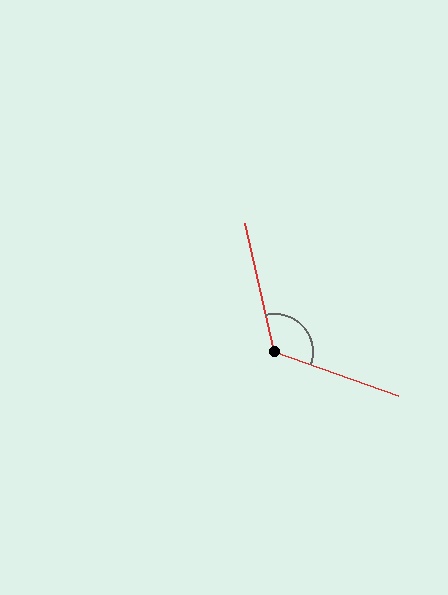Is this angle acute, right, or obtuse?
It is obtuse.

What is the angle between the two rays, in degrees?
Approximately 122 degrees.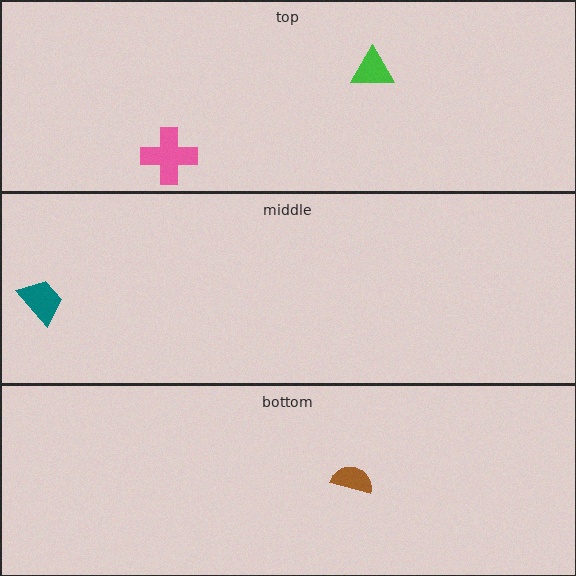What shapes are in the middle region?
The teal trapezoid.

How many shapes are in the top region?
2.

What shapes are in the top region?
The green triangle, the pink cross.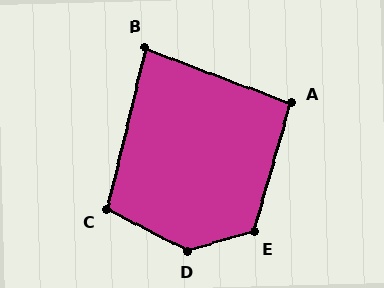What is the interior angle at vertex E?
Approximately 123 degrees (obtuse).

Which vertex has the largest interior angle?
D, at approximately 136 degrees.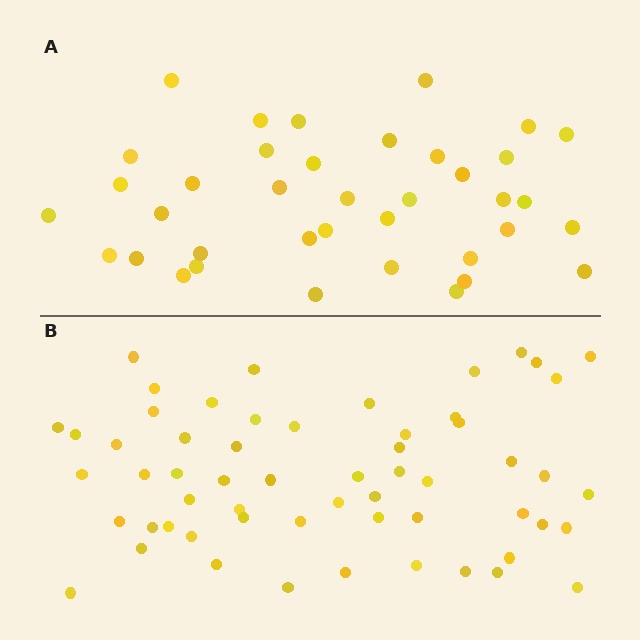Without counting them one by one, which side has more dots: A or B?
Region B (the bottom region) has more dots.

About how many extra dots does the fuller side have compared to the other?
Region B has approximately 20 more dots than region A.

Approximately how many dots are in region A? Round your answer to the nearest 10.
About 40 dots. (The exact count is 38, which rounds to 40.)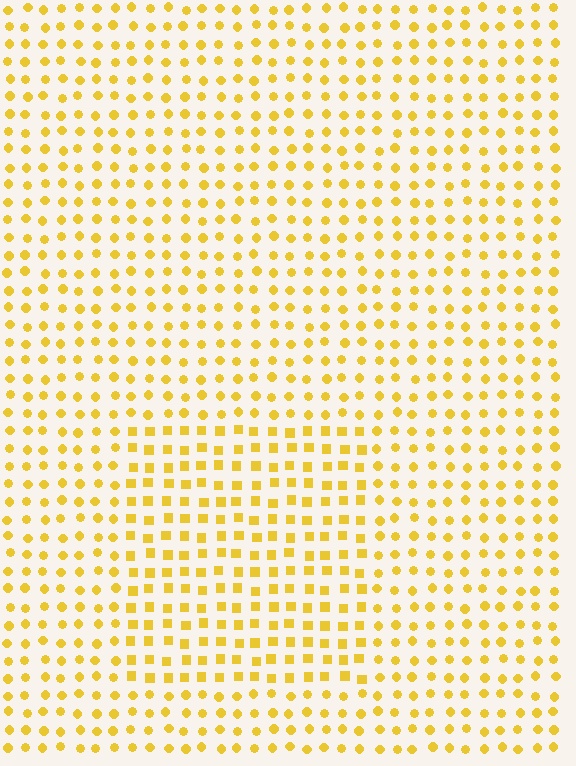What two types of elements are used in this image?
The image uses squares inside the rectangle region and circles outside it.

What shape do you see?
I see a rectangle.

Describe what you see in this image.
The image is filled with small yellow elements arranged in a uniform grid. A rectangle-shaped region contains squares, while the surrounding area contains circles. The boundary is defined purely by the change in element shape.